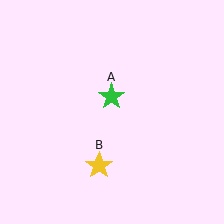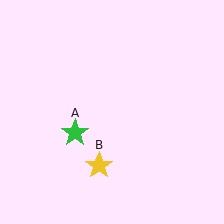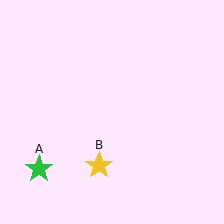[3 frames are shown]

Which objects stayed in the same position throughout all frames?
Yellow star (object B) remained stationary.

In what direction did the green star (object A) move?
The green star (object A) moved down and to the left.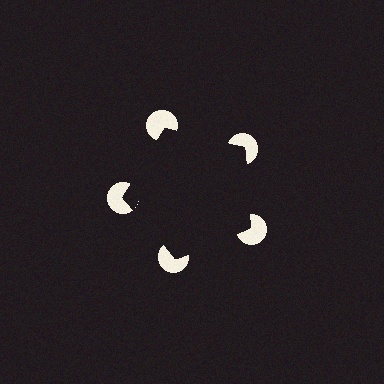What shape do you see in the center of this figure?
An illusory pentagon — its edges are inferred from the aligned wedge cuts in the pac-man discs, not physically drawn.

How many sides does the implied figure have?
5 sides.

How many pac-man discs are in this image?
There are 5 — one at each vertex of the illusory pentagon.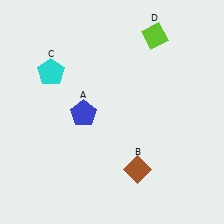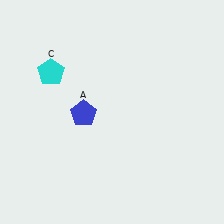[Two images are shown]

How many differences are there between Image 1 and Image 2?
There are 2 differences between the two images.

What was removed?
The lime diamond (D), the brown diamond (B) were removed in Image 2.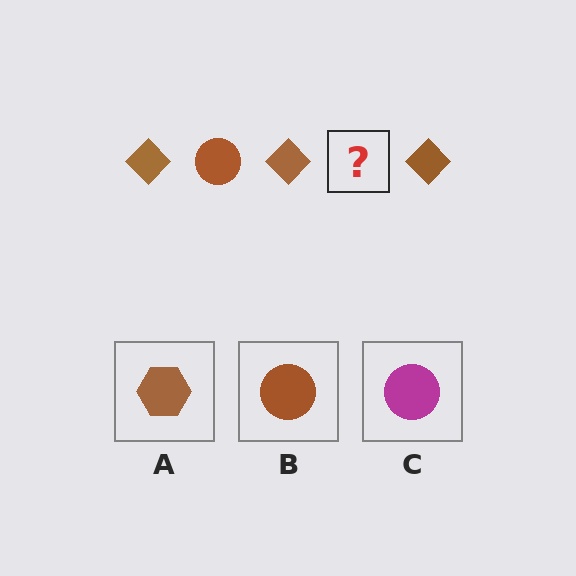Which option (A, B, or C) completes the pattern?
B.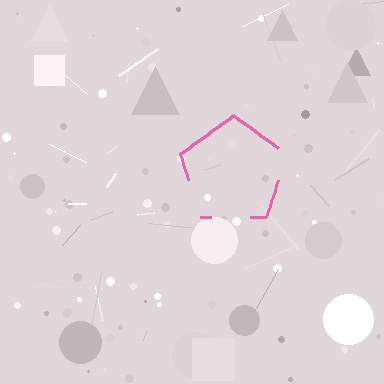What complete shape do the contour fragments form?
The contour fragments form a pentagon.